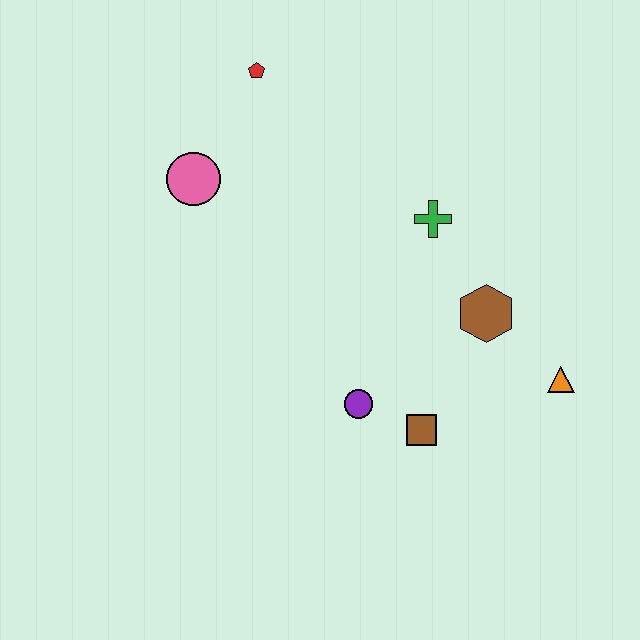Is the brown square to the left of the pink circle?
No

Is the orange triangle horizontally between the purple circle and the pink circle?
No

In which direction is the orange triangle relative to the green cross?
The orange triangle is below the green cross.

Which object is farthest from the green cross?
The pink circle is farthest from the green cross.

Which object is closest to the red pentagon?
The pink circle is closest to the red pentagon.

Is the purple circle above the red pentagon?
No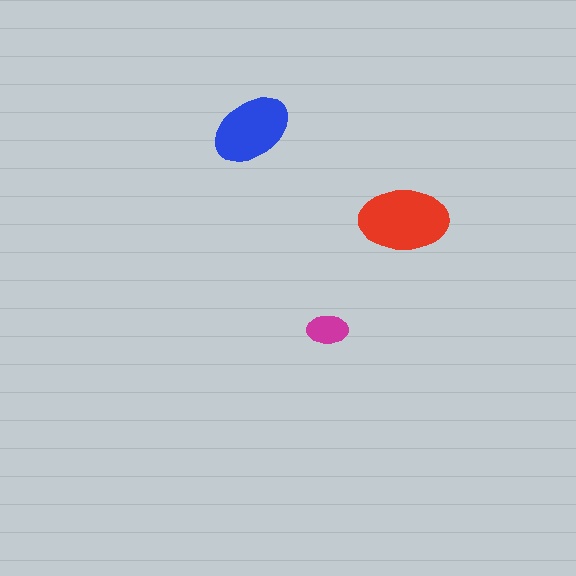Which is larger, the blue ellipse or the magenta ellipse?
The blue one.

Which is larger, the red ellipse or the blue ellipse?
The red one.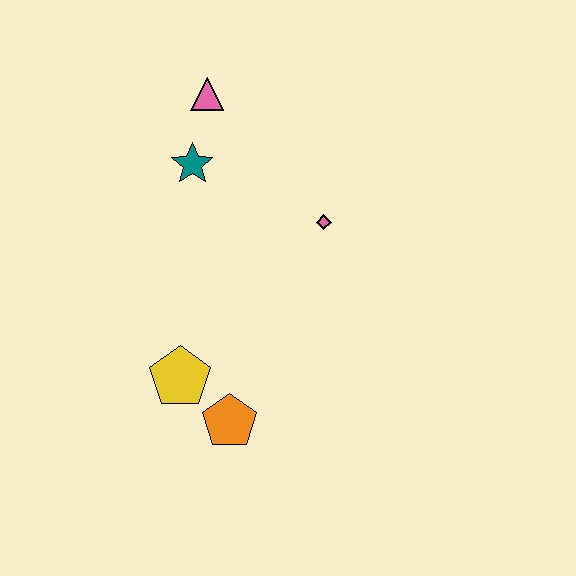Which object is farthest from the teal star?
The orange pentagon is farthest from the teal star.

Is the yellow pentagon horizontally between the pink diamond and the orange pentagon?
No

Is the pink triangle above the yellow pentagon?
Yes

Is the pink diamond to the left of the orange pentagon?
No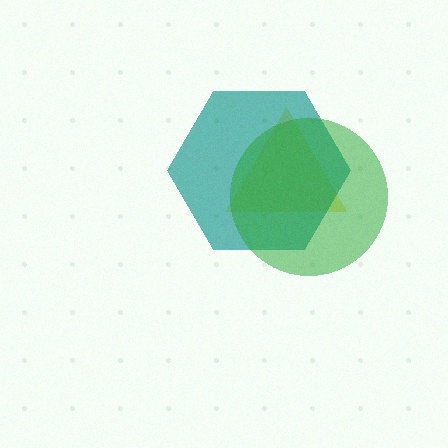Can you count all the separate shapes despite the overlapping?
Yes, there are 3 separate shapes.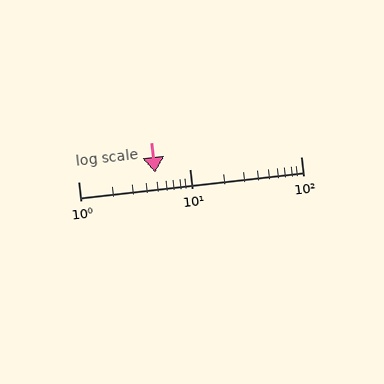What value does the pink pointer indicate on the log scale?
The pointer indicates approximately 4.9.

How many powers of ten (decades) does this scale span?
The scale spans 2 decades, from 1 to 100.